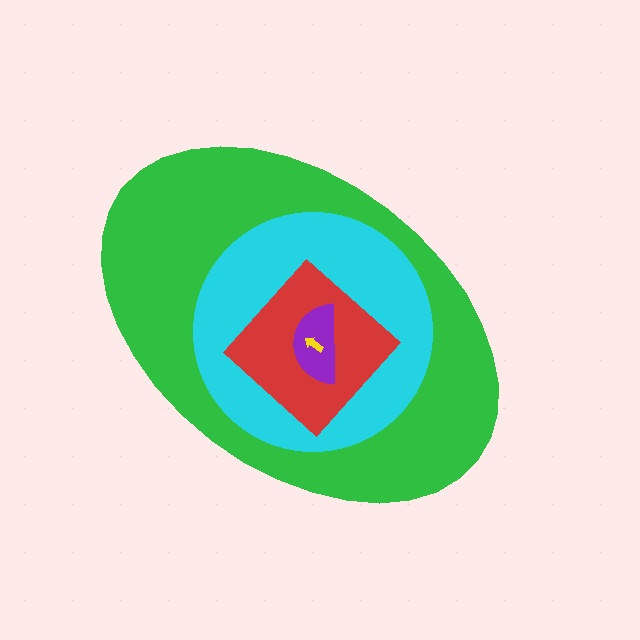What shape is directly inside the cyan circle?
The red diamond.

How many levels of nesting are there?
5.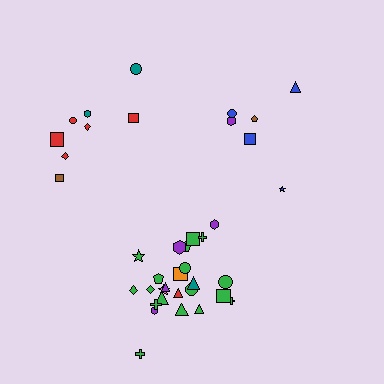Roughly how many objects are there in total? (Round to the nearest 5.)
Roughly 40 objects in total.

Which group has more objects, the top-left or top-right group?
The top-left group.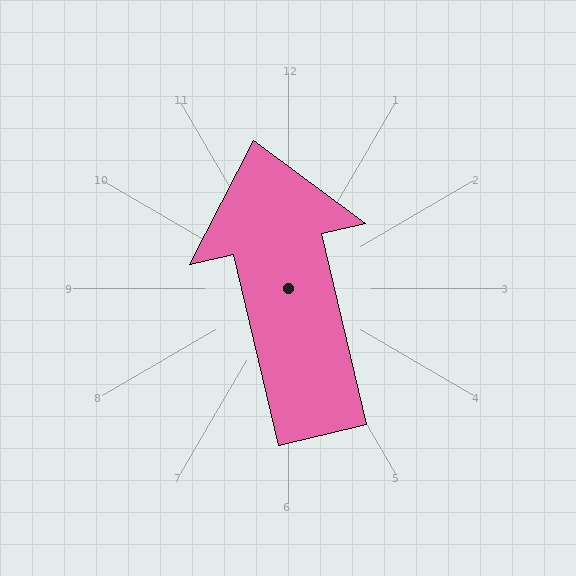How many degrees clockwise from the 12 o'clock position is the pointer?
Approximately 347 degrees.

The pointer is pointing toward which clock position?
Roughly 12 o'clock.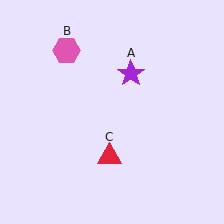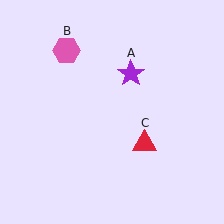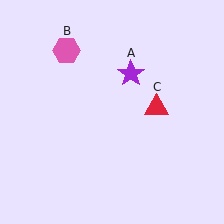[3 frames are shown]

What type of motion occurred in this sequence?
The red triangle (object C) rotated counterclockwise around the center of the scene.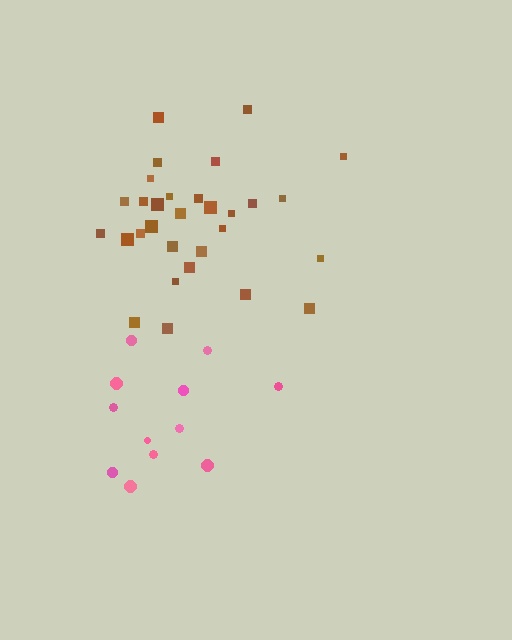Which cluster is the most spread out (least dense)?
Pink.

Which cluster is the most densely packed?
Brown.